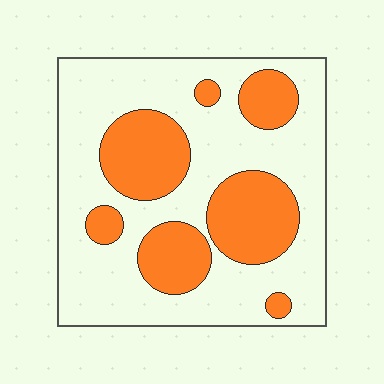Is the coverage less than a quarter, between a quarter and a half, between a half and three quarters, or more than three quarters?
Between a quarter and a half.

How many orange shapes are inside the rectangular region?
7.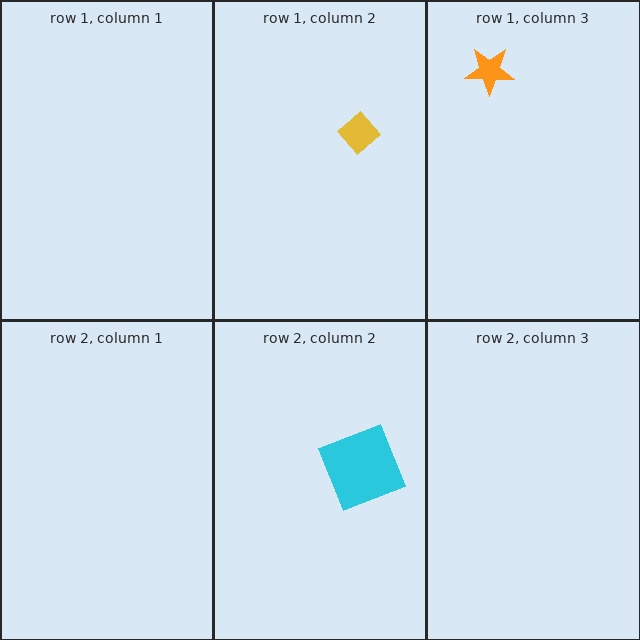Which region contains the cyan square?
The row 2, column 2 region.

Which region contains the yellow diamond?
The row 1, column 2 region.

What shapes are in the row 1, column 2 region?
The yellow diamond.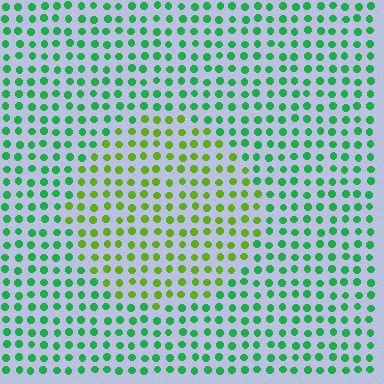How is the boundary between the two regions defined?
The boundary is defined purely by a slight shift in hue (about 48 degrees). Spacing, size, and orientation are identical on both sides.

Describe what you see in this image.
The image is filled with small green elements in a uniform arrangement. A circle-shaped region is visible where the elements are tinted to a slightly different hue, forming a subtle color boundary.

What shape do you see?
I see a circle.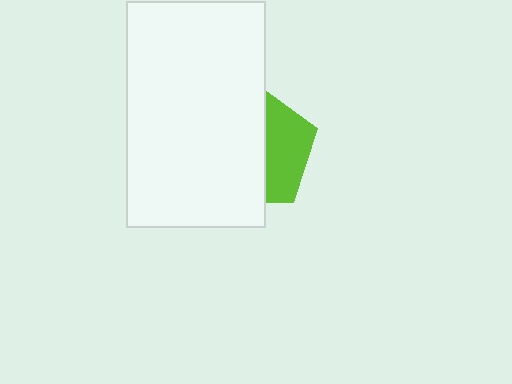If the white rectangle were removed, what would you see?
You would see the complete lime pentagon.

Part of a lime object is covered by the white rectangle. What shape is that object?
It is a pentagon.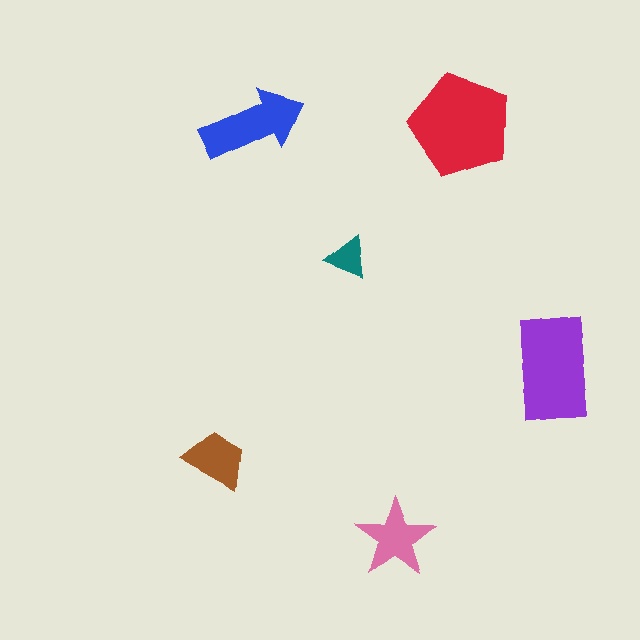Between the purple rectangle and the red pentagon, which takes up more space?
The red pentagon.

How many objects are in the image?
There are 6 objects in the image.